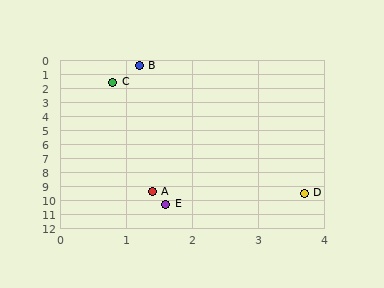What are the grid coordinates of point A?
Point A is at approximately (1.4, 9.4).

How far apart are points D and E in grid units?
Points D and E are about 2.2 grid units apart.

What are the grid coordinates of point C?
Point C is at approximately (0.8, 1.6).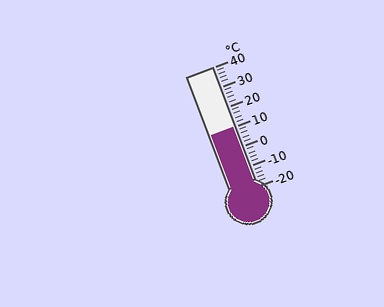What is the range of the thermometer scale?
The thermometer scale ranges from -20°C to 40°C.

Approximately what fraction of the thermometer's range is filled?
The thermometer is filled to approximately 50% of its range.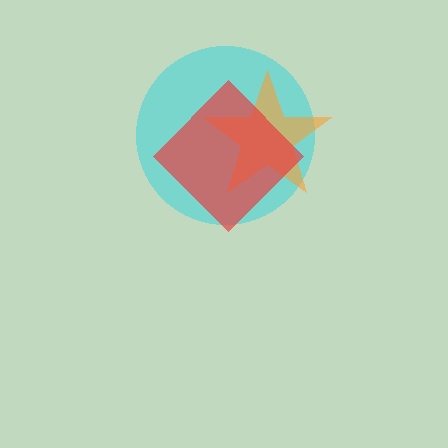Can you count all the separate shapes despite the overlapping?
Yes, there are 3 separate shapes.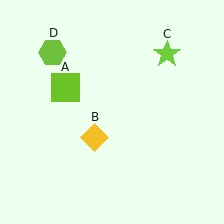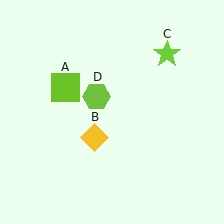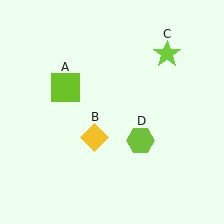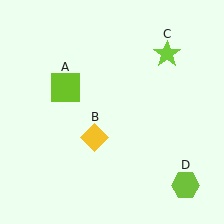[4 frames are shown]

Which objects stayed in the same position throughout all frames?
Lime square (object A) and yellow diamond (object B) and lime star (object C) remained stationary.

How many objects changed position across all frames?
1 object changed position: lime hexagon (object D).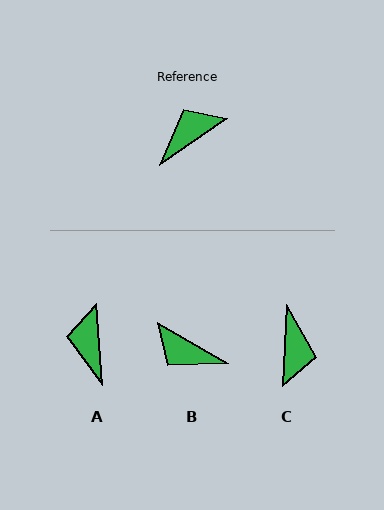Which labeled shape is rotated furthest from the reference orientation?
C, about 127 degrees away.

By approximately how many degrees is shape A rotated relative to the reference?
Approximately 60 degrees counter-clockwise.